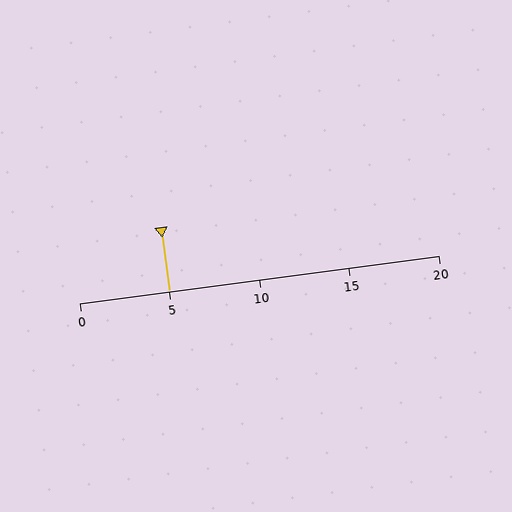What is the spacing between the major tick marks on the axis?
The major ticks are spaced 5 apart.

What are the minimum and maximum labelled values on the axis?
The axis runs from 0 to 20.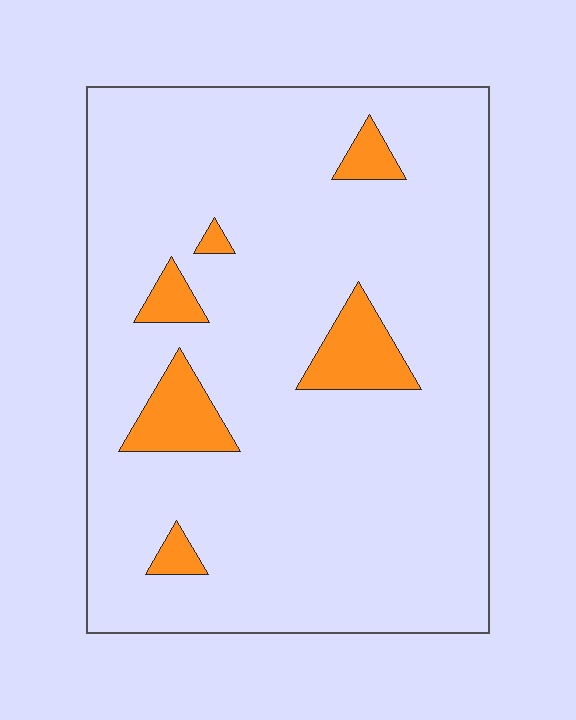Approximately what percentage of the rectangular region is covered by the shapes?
Approximately 10%.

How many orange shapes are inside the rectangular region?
6.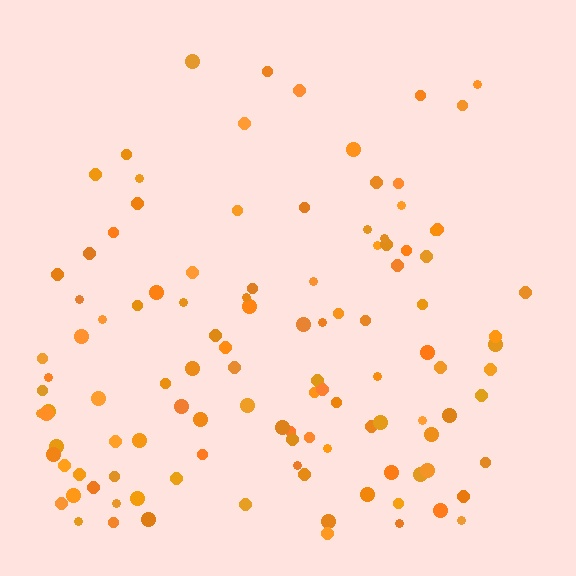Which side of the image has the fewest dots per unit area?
The top.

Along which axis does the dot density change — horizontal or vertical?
Vertical.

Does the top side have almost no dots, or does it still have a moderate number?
Still a moderate number, just noticeably fewer than the bottom.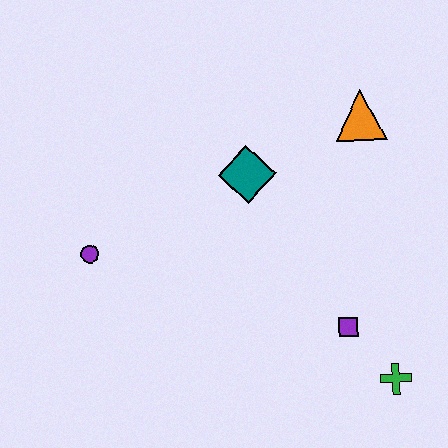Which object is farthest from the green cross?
The purple circle is farthest from the green cross.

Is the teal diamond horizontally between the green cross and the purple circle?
Yes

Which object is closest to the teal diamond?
The orange triangle is closest to the teal diamond.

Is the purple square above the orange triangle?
No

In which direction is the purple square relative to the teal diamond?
The purple square is below the teal diamond.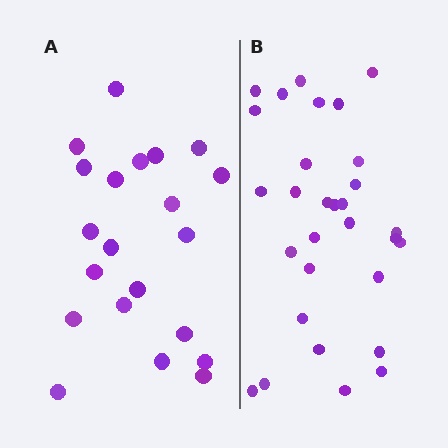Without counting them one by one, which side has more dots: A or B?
Region B (the right region) has more dots.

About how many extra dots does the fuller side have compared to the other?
Region B has roughly 8 or so more dots than region A.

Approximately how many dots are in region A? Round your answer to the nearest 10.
About 20 dots. (The exact count is 21, which rounds to 20.)